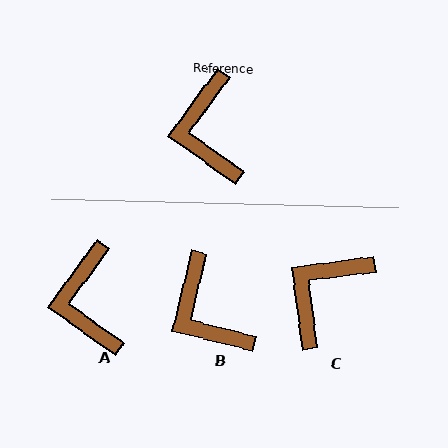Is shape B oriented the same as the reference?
No, it is off by about 22 degrees.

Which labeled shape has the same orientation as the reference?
A.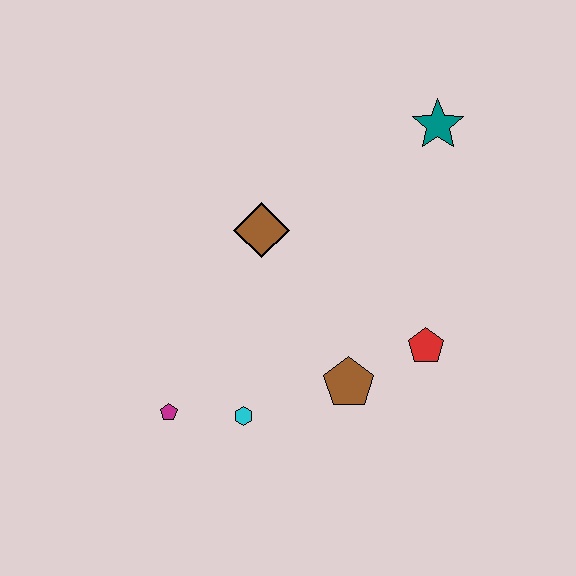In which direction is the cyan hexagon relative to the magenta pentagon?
The cyan hexagon is to the right of the magenta pentagon.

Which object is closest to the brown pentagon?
The red pentagon is closest to the brown pentagon.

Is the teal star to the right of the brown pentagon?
Yes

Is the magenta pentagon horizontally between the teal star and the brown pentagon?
No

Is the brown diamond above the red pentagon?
Yes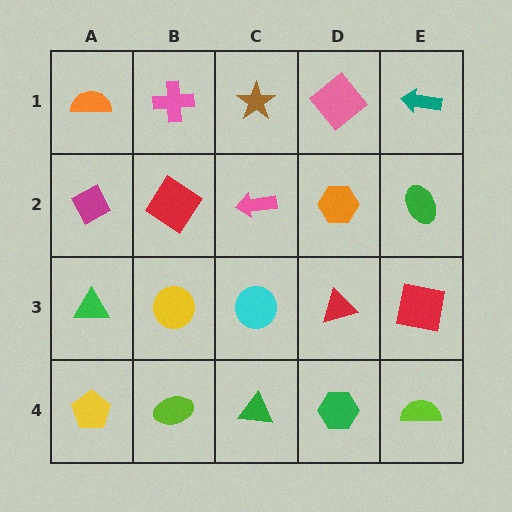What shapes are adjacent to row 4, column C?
A cyan circle (row 3, column C), a lime ellipse (row 4, column B), a green hexagon (row 4, column D).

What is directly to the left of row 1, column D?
A brown star.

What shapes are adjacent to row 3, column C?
A pink arrow (row 2, column C), a green triangle (row 4, column C), a yellow circle (row 3, column B), a red triangle (row 3, column D).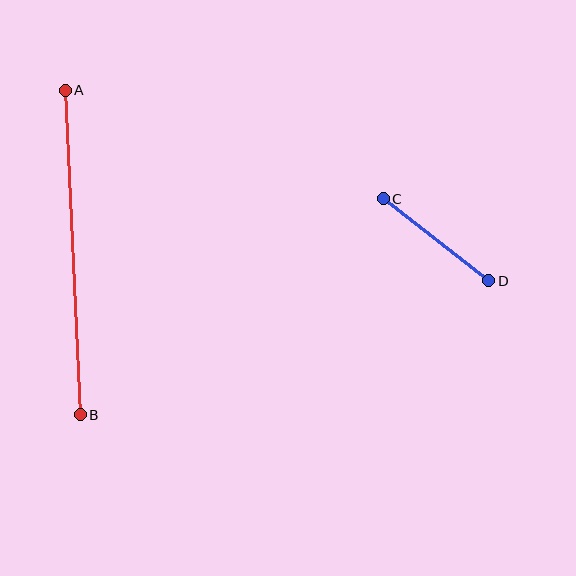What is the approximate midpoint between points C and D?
The midpoint is at approximately (436, 240) pixels.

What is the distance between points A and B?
The distance is approximately 325 pixels.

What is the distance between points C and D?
The distance is approximately 134 pixels.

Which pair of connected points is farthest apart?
Points A and B are farthest apart.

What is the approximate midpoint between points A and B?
The midpoint is at approximately (73, 253) pixels.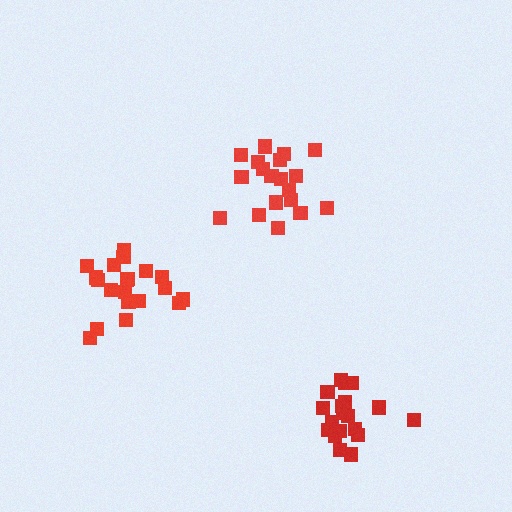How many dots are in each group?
Group 1: 20 dots, Group 2: 20 dots, Group 3: 20 dots (60 total).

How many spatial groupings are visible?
There are 3 spatial groupings.